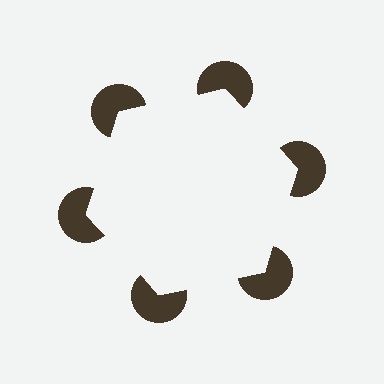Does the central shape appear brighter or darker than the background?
It typically appears slightly brighter than the background, even though no actual brightness change is drawn.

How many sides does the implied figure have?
6 sides.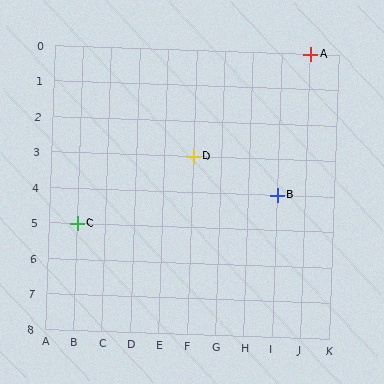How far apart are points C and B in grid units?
Points C and B are 7 columns and 1 row apart (about 7.1 grid units diagonally).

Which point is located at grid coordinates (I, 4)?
Point B is at (I, 4).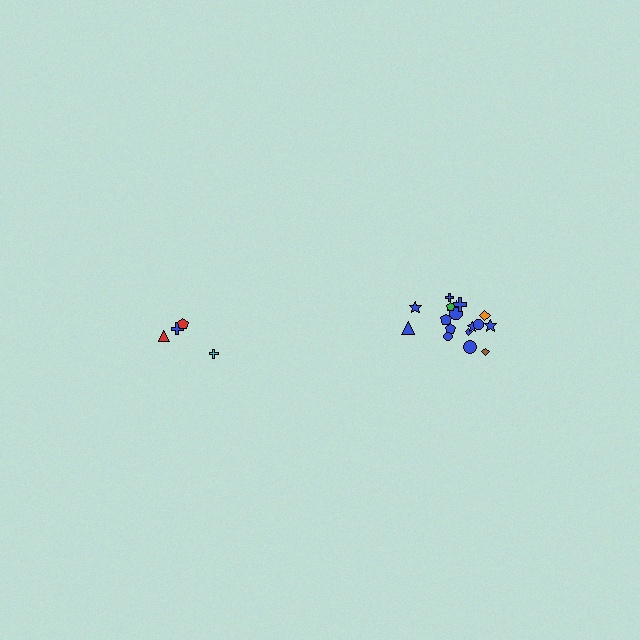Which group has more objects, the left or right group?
The right group.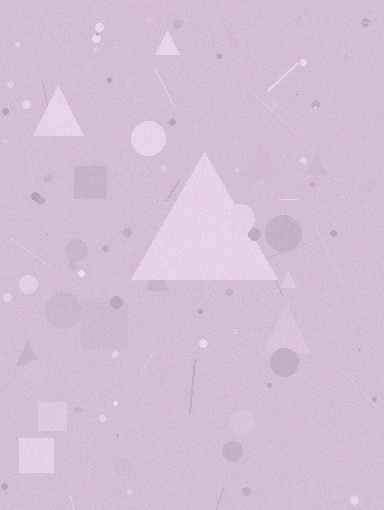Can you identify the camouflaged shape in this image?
The camouflaged shape is a triangle.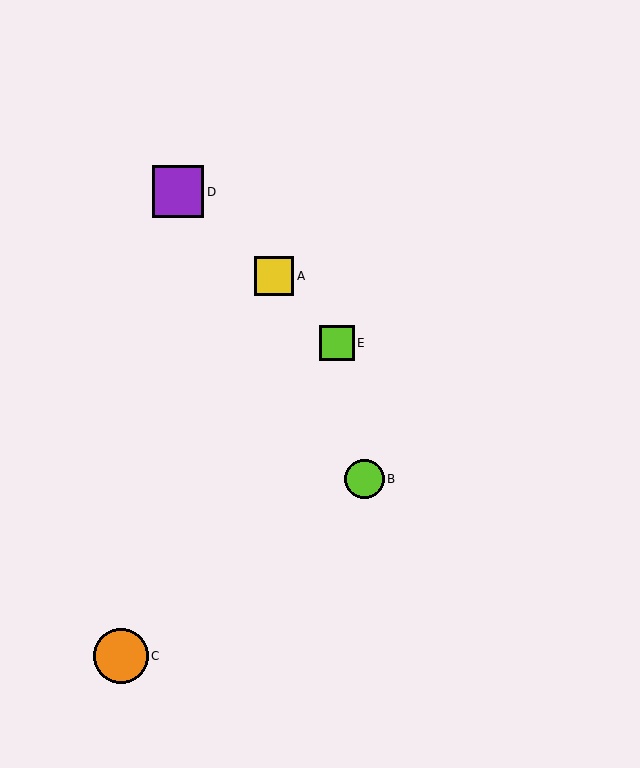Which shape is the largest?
The orange circle (labeled C) is the largest.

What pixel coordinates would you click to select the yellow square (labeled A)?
Click at (274, 276) to select the yellow square A.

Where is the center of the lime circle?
The center of the lime circle is at (365, 479).